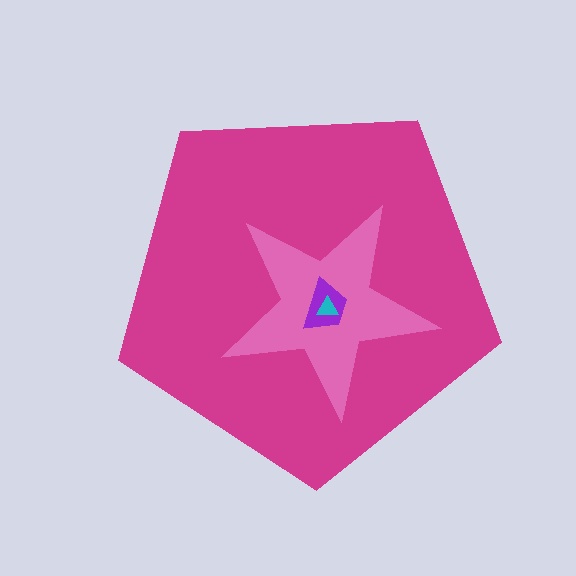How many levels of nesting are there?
4.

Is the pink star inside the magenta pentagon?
Yes.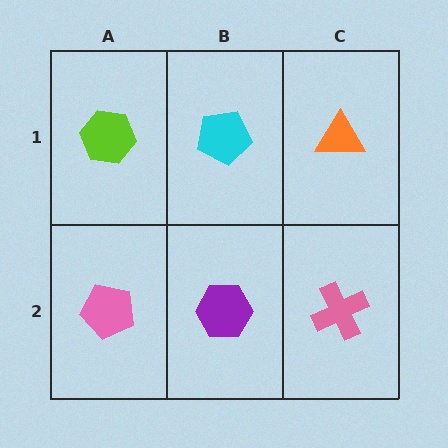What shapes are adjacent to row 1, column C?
A pink cross (row 2, column C), a cyan pentagon (row 1, column B).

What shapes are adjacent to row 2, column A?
A lime hexagon (row 1, column A), a purple hexagon (row 2, column B).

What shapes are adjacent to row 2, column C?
An orange triangle (row 1, column C), a purple hexagon (row 2, column B).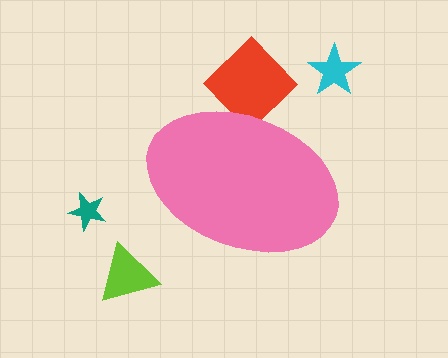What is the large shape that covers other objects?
A pink ellipse.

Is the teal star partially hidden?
No, the teal star is fully visible.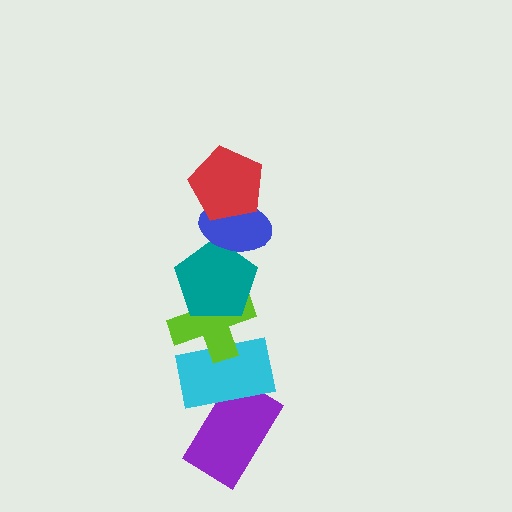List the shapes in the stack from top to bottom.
From top to bottom: the red pentagon, the blue ellipse, the teal pentagon, the lime cross, the cyan rectangle, the purple rectangle.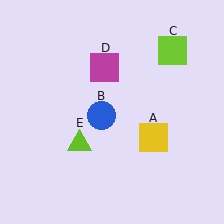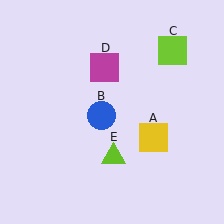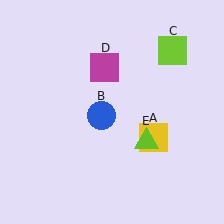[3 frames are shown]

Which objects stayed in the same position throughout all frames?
Yellow square (object A) and blue circle (object B) and lime square (object C) and magenta square (object D) remained stationary.